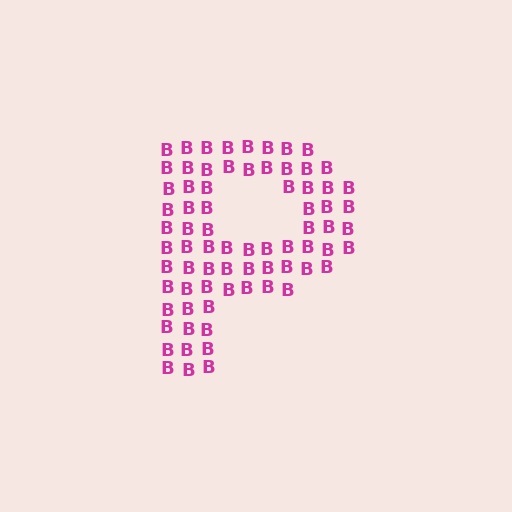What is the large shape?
The large shape is the letter P.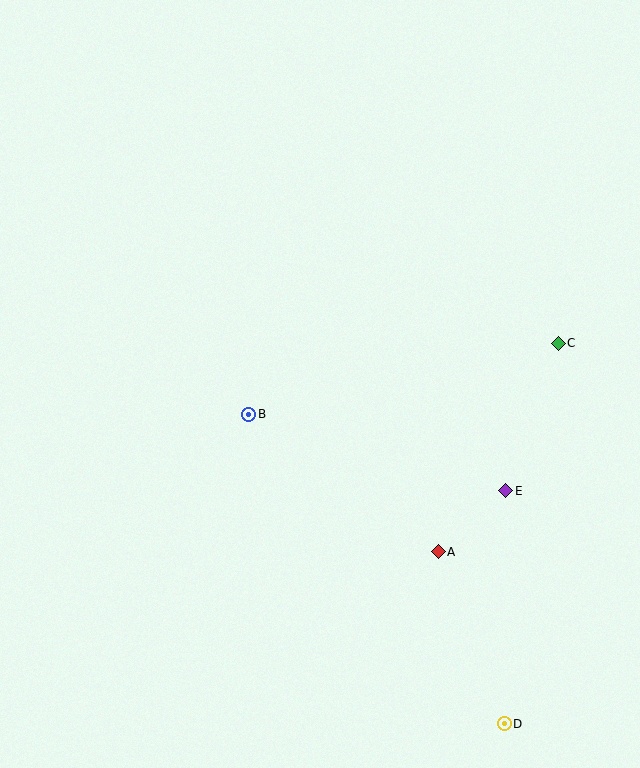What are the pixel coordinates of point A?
Point A is at (438, 552).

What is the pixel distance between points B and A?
The distance between B and A is 234 pixels.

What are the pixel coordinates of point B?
Point B is at (249, 414).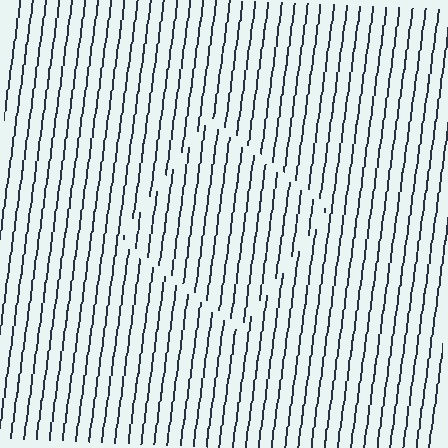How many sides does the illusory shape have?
4 sides — the line-ends trace a square.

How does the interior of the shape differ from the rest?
The interior of the shape contains the same grating, shifted by half a period — the contour is defined by the phase discontinuity where line-ends from the inner and outer gratings abut.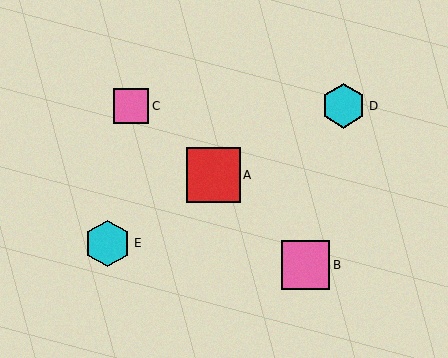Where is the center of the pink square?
The center of the pink square is at (131, 106).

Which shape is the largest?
The red square (labeled A) is the largest.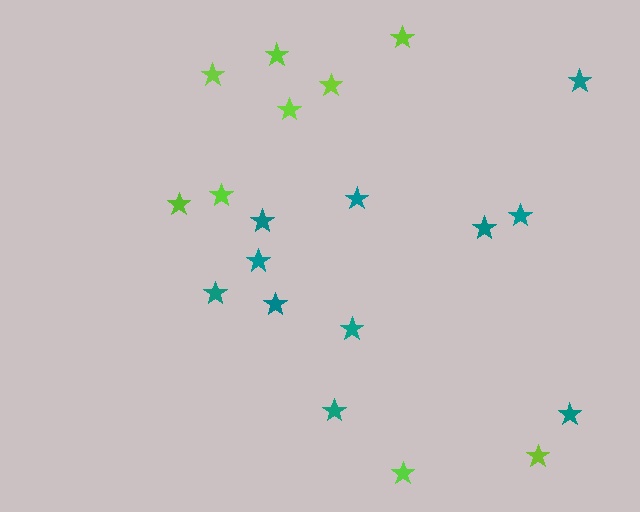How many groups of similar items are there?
There are 2 groups: one group of teal stars (11) and one group of lime stars (9).